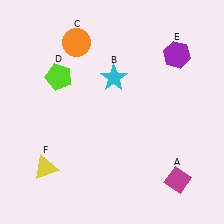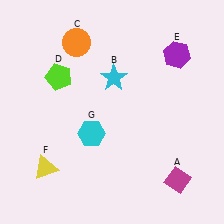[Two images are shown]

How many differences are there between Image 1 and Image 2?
There is 1 difference between the two images.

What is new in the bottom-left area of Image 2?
A cyan hexagon (G) was added in the bottom-left area of Image 2.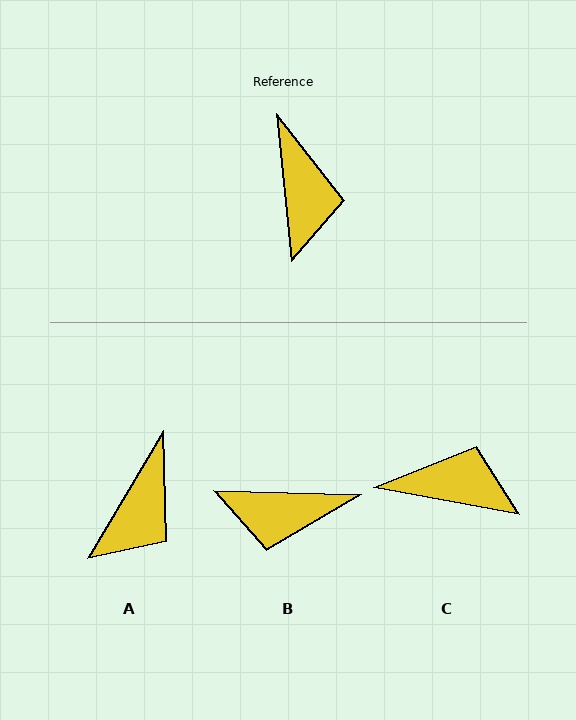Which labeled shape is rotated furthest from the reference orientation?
B, about 97 degrees away.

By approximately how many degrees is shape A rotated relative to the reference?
Approximately 37 degrees clockwise.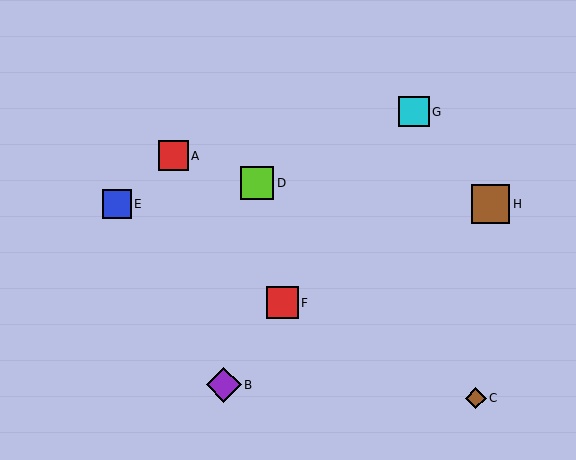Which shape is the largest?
The brown square (labeled H) is the largest.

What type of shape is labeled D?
Shape D is a lime square.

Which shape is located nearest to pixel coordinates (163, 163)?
The red square (labeled A) at (173, 156) is nearest to that location.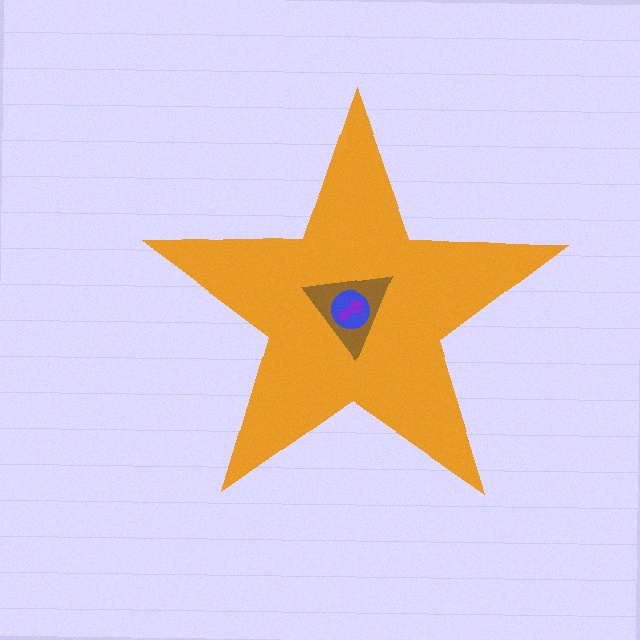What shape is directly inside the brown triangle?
The blue circle.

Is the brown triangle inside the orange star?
Yes.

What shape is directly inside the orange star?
The brown triangle.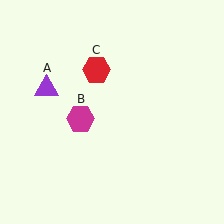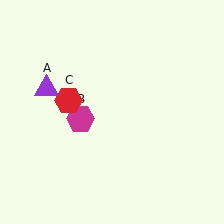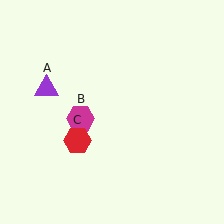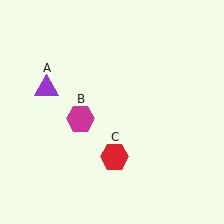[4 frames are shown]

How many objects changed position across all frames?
1 object changed position: red hexagon (object C).